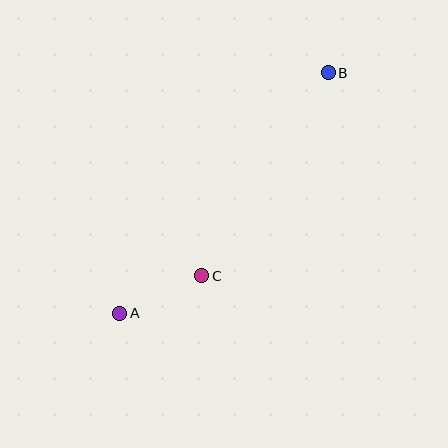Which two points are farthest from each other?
Points A and B are farthest from each other.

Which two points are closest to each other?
Points A and C are closest to each other.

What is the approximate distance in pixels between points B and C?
The distance between B and C is approximately 239 pixels.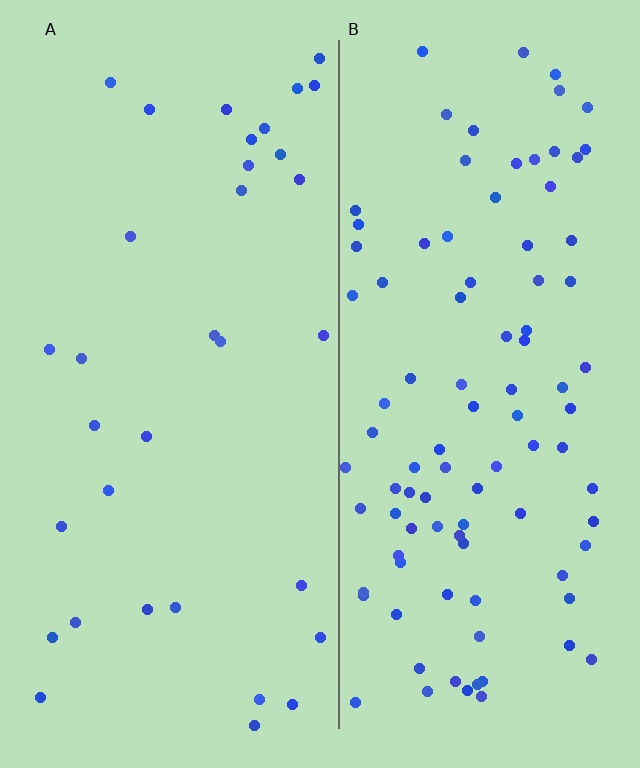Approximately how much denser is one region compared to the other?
Approximately 3.0× — region B over region A.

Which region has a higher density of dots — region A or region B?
B (the right).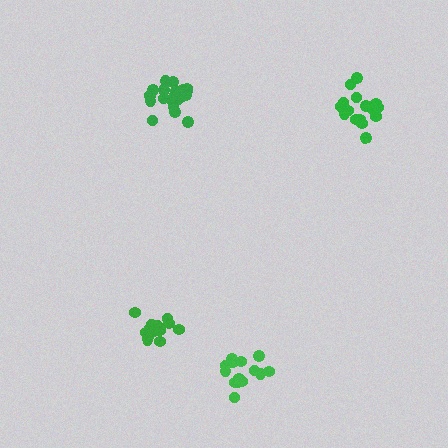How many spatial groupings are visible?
There are 4 spatial groupings.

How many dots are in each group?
Group 1: 14 dots, Group 2: 17 dots, Group 3: 18 dots, Group 4: 20 dots (69 total).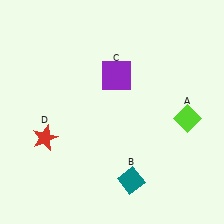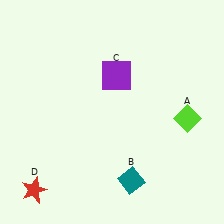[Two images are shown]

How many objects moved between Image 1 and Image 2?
1 object moved between the two images.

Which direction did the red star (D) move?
The red star (D) moved down.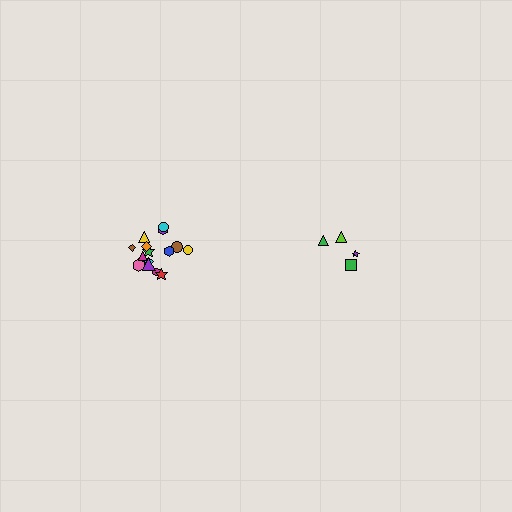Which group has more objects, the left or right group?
The left group.